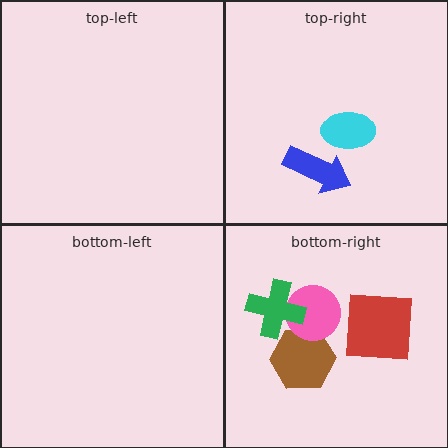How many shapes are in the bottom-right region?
4.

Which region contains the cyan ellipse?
The top-right region.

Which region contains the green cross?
The bottom-right region.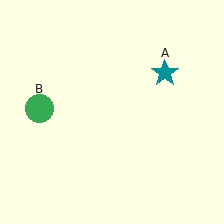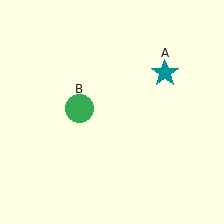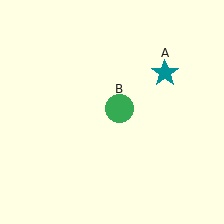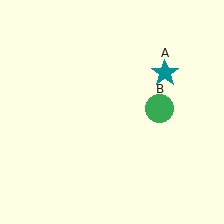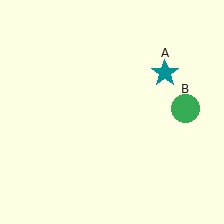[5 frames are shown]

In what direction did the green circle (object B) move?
The green circle (object B) moved right.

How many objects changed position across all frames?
1 object changed position: green circle (object B).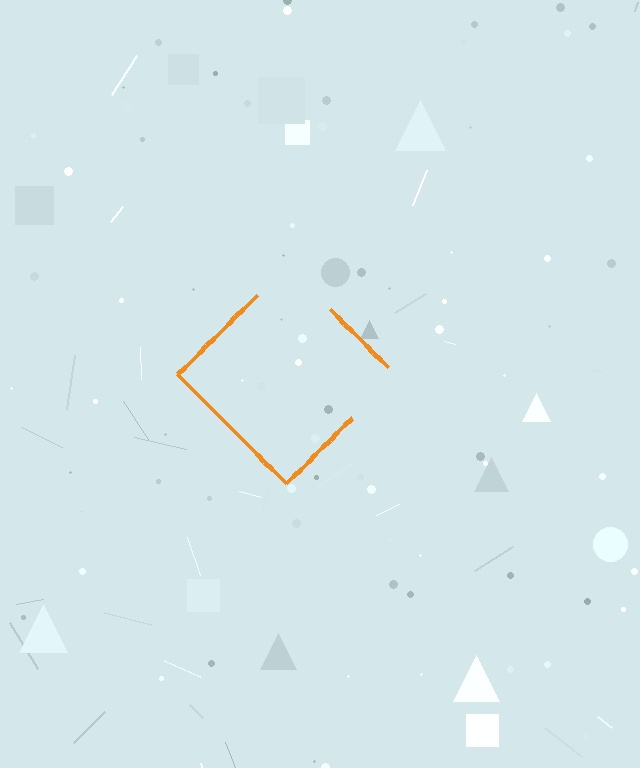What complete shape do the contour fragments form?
The contour fragments form a diamond.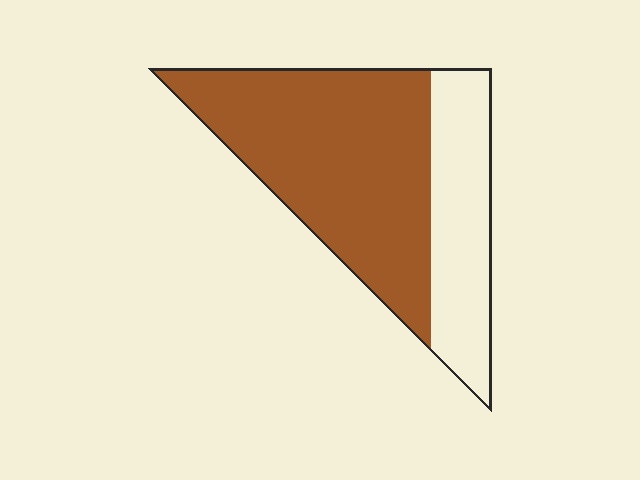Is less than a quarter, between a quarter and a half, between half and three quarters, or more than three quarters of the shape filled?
Between half and three quarters.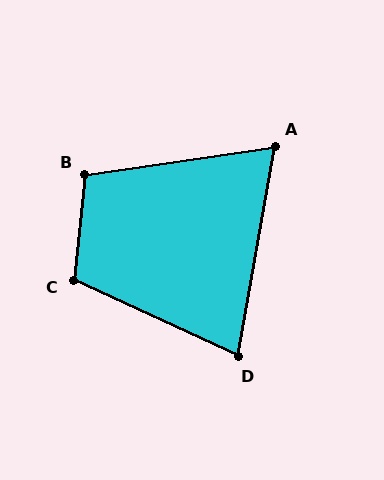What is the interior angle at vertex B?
Approximately 105 degrees (obtuse).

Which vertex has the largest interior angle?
C, at approximately 108 degrees.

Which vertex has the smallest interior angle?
A, at approximately 72 degrees.